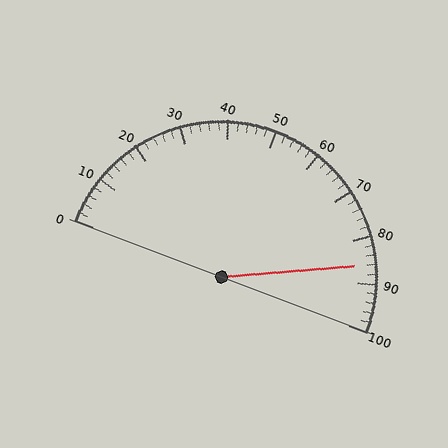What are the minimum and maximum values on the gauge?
The gauge ranges from 0 to 100.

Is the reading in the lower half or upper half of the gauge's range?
The reading is in the upper half of the range (0 to 100).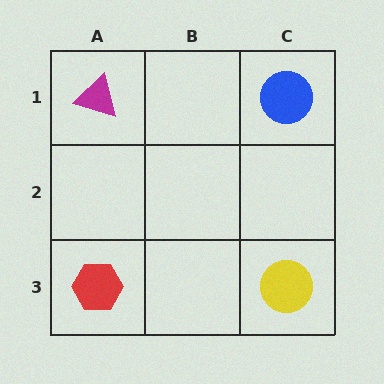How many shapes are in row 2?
0 shapes.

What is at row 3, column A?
A red hexagon.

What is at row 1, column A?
A magenta triangle.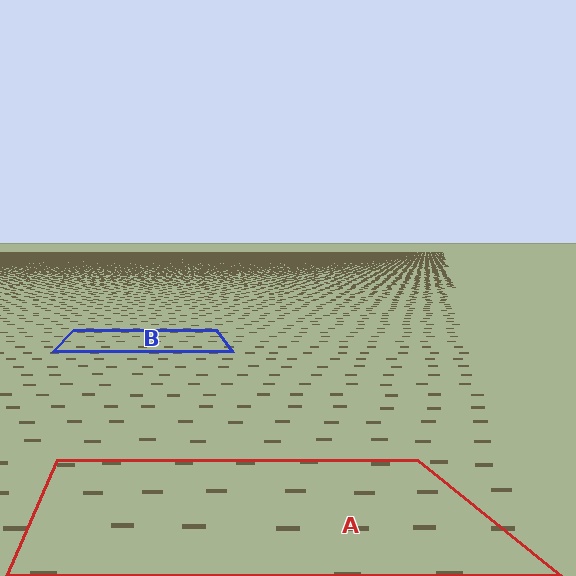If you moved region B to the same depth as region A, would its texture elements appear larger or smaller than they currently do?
They would appear larger. At a closer depth, the same texture elements are projected at a bigger on-screen size.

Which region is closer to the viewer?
Region A is closer. The texture elements there are larger and more spread out.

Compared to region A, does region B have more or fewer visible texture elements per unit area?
Region B has more texture elements per unit area — they are packed more densely because it is farther away.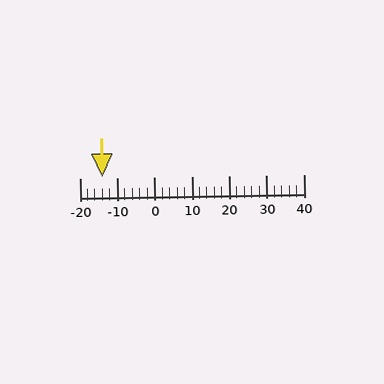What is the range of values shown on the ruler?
The ruler shows values from -20 to 40.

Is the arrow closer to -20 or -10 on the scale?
The arrow is closer to -10.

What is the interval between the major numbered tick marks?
The major tick marks are spaced 10 units apart.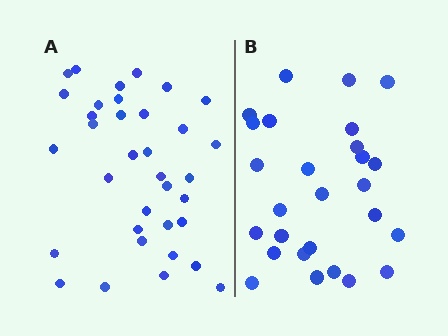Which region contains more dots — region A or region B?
Region A (the left region) has more dots.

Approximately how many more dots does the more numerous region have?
Region A has roughly 8 or so more dots than region B.